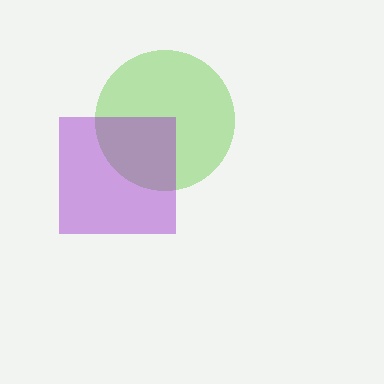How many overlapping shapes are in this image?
There are 2 overlapping shapes in the image.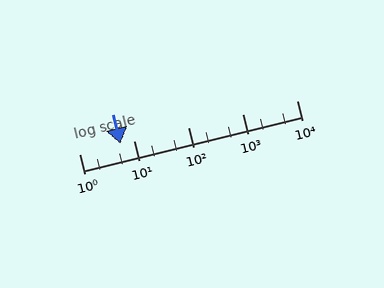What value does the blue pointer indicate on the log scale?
The pointer indicates approximately 5.7.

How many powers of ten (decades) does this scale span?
The scale spans 4 decades, from 1 to 10000.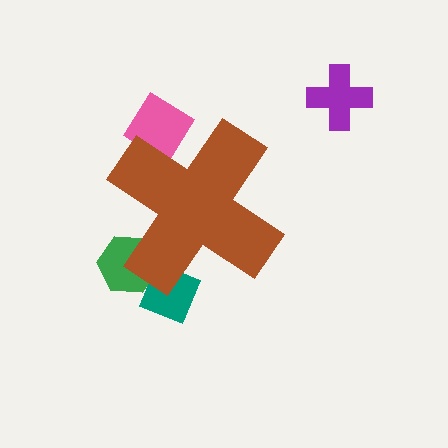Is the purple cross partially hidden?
No, the purple cross is fully visible.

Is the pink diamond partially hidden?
Yes, the pink diamond is partially hidden behind the brown cross.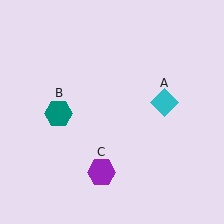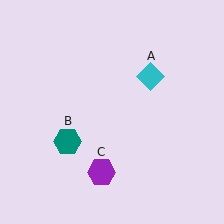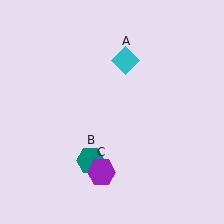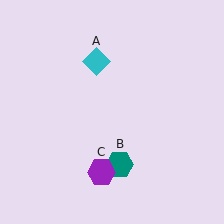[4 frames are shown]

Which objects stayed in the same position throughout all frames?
Purple hexagon (object C) remained stationary.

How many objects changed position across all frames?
2 objects changed position: cyan diamond (object A), teal hexagon (object B).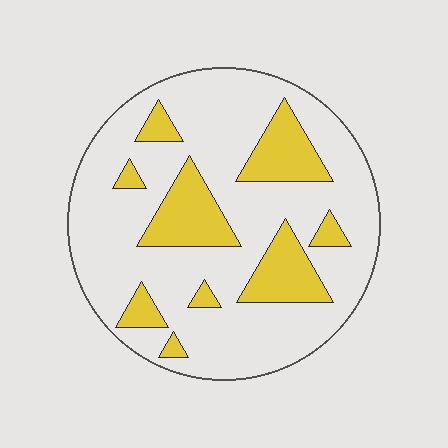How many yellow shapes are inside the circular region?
9.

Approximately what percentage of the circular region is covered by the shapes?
Approximately 25%.